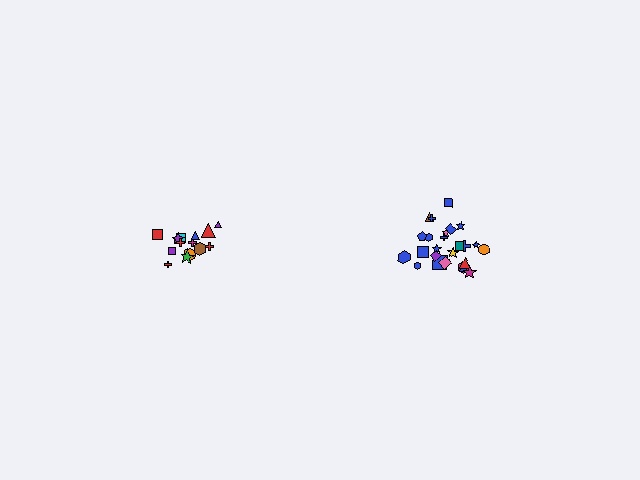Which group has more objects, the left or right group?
The right group.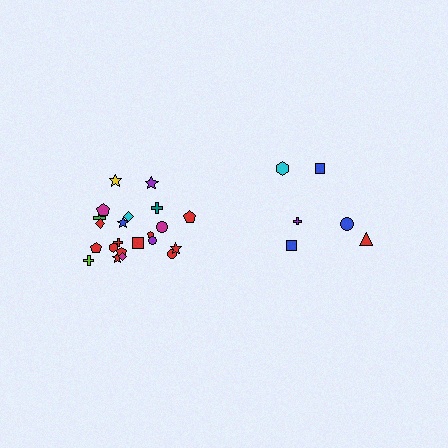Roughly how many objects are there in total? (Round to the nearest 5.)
Roughly 30 objects in total.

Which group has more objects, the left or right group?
The left group.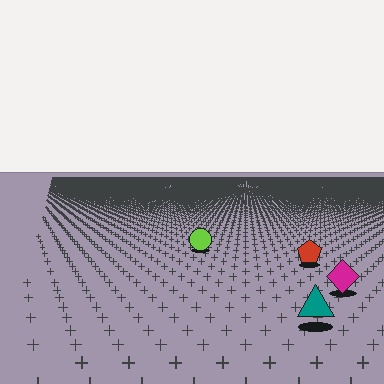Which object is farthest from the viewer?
The lime circle is farthest from the viewer. It appears smaller and the ground texture around it is denser.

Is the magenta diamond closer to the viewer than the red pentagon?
Yes. The magenta diamond is closer — you can tell from the texture gradient: the ground texture is coarser near it.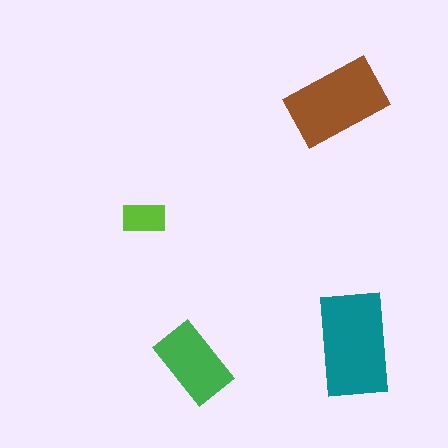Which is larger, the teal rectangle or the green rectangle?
The teal one.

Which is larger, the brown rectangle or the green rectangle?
The brown one.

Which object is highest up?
The brown rectangle is topmost.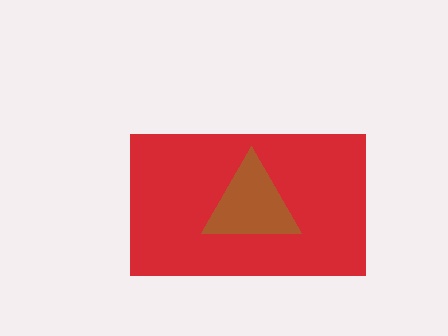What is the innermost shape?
The brown triangle.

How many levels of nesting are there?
2.